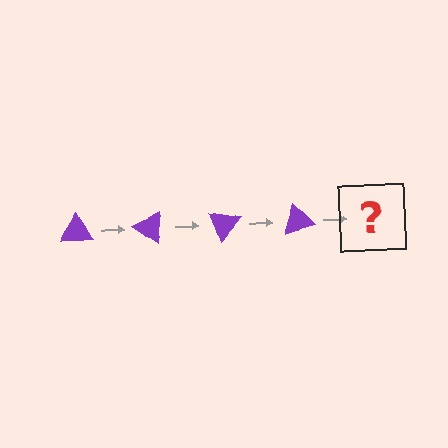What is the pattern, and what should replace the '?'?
The pattern is that the triangle rotates 35 degrees each step. The '?' should be a purple triangle rotated 140 degrees.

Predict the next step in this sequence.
The next step is a purple triangle rotated 140 degrees.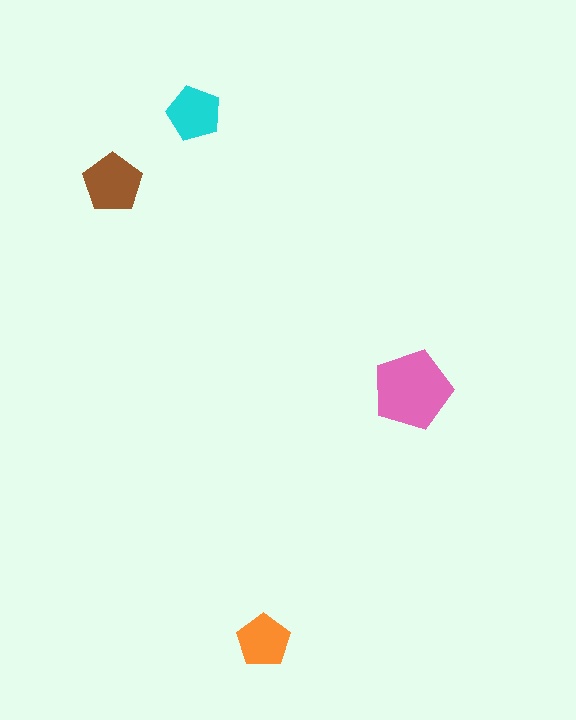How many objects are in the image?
There are 4 objects in the image.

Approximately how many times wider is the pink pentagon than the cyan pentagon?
About 1.5 times wider.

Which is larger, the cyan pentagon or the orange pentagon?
The cyan one.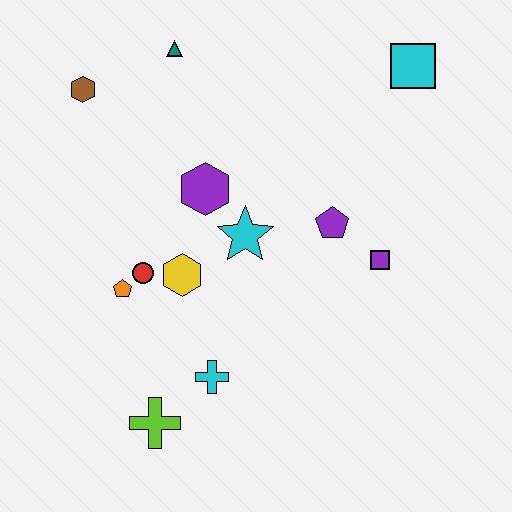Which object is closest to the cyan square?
The purple pentagon is closest to the cyan square.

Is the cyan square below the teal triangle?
Yes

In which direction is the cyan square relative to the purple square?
The cyan square is above the purple square.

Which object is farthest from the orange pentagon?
The cyan square is farthest from the orange pentagon.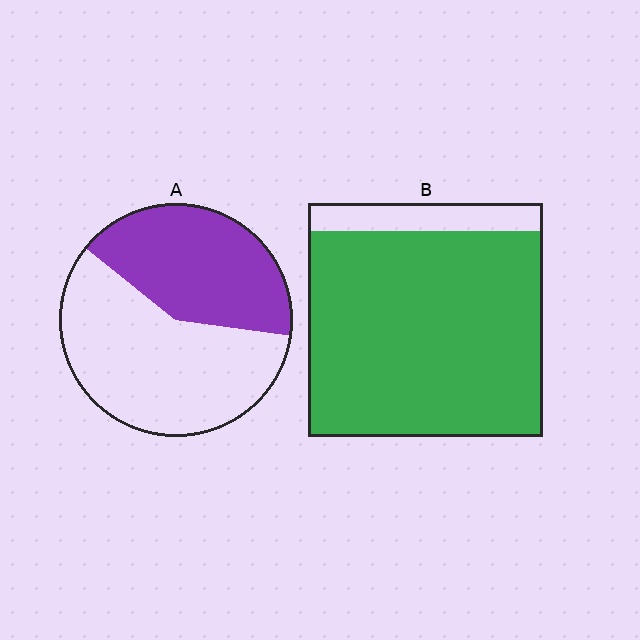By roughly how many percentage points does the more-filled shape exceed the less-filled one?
By roughly 45 percentage points (B over A).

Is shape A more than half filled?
No.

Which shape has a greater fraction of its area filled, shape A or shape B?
Shape B.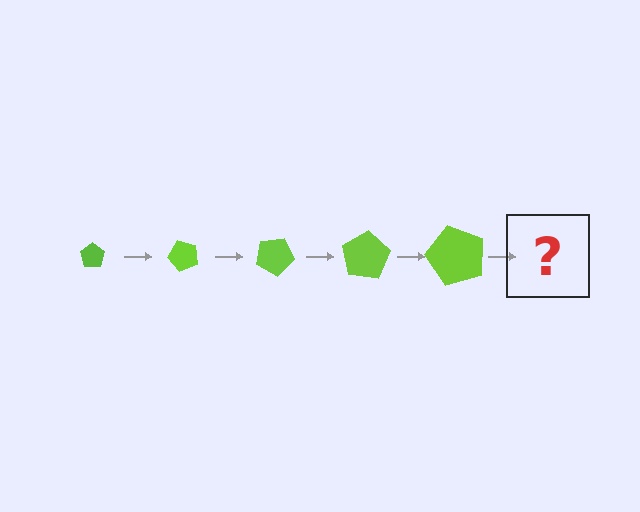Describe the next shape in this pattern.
It should be a pentagon, larger than the previous one and rotated 250 degrees from the start.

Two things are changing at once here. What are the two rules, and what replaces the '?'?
The two rules are that the pentagon grows larger each step and it rotates 50 degrees each step. The '?' should be a pentagon, larger than the previous one and rotated 250 degrees from the start.